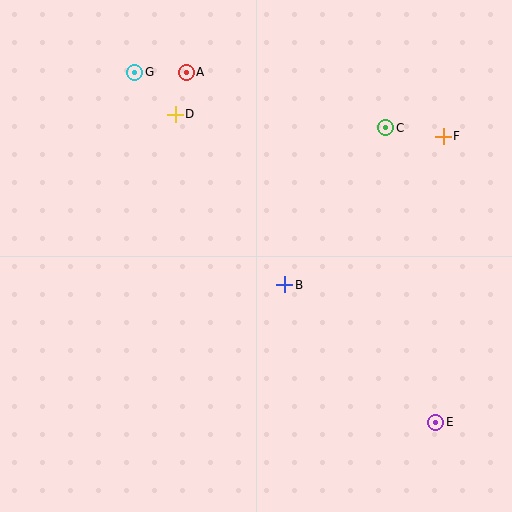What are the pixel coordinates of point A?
Point A is at (186, 72).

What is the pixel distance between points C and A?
The distance between C and A is 207 pixels.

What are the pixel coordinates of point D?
Point D is at (175, 114).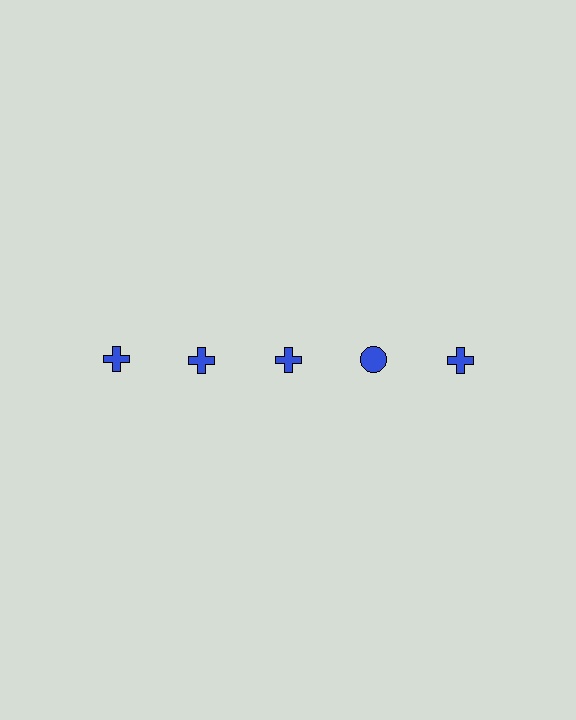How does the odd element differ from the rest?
It has a different shape: circle instead of cross.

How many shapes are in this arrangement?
There are 5 shapes arranged in a grid pattern.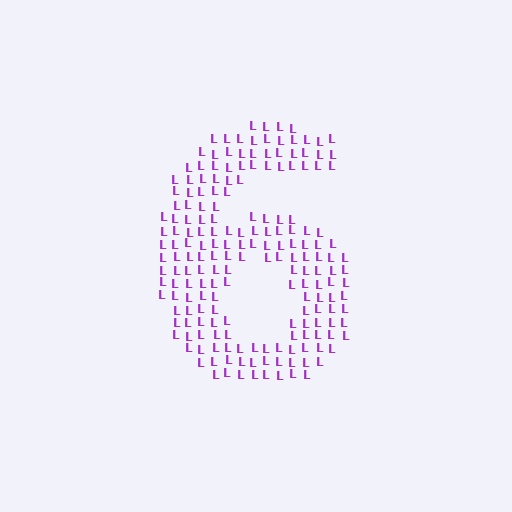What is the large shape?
The large shape is the digit 6.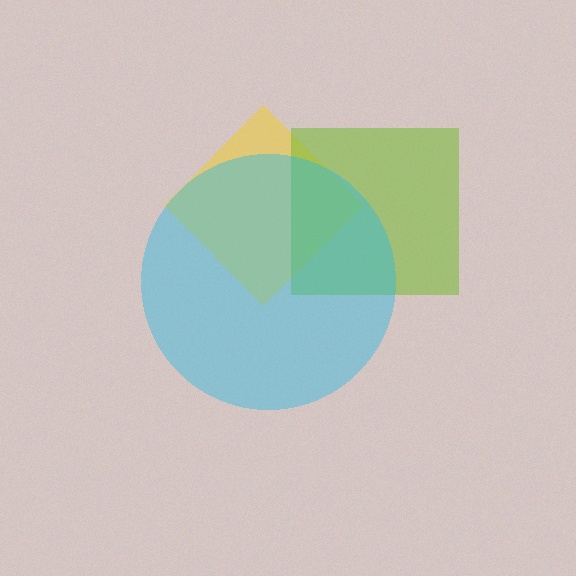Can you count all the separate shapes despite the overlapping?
Yes, there are 3 separate shapes.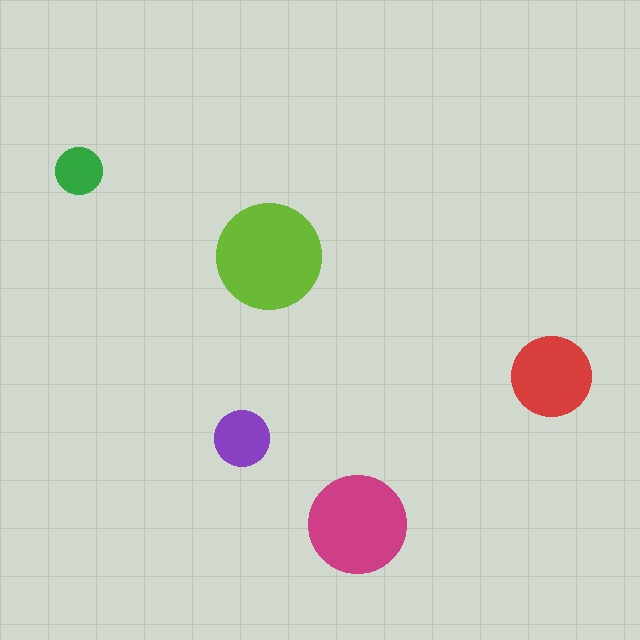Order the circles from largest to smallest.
the lime one, the magenta one, the red one, the purple one, the green one.